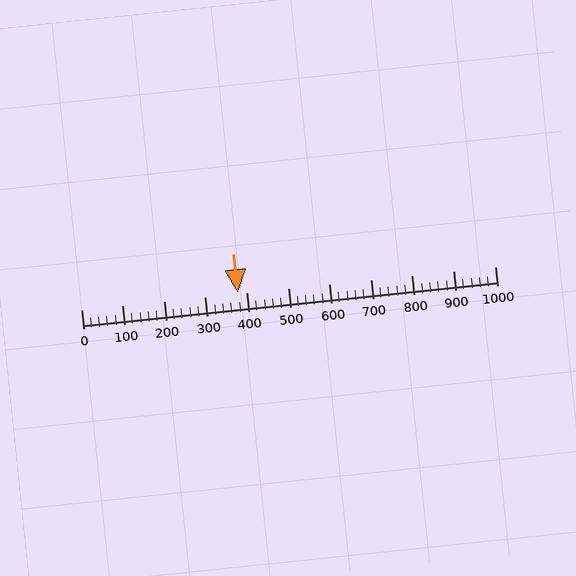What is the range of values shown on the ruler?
The ruler shows values from 0 to 1000.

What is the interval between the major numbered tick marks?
The major tick marks are spaced 100 units apart.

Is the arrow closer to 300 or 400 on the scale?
The arrow is closer to 400.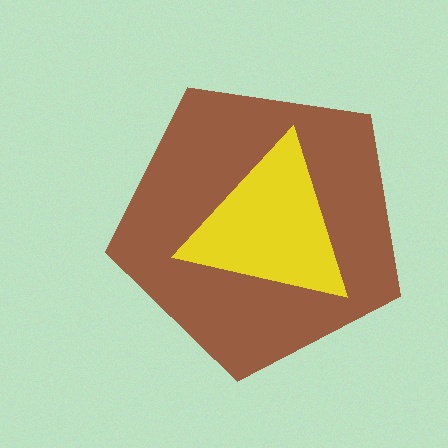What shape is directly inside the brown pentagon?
The yellow triangle.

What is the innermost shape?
The yellow triangle.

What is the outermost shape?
The brown pentagon.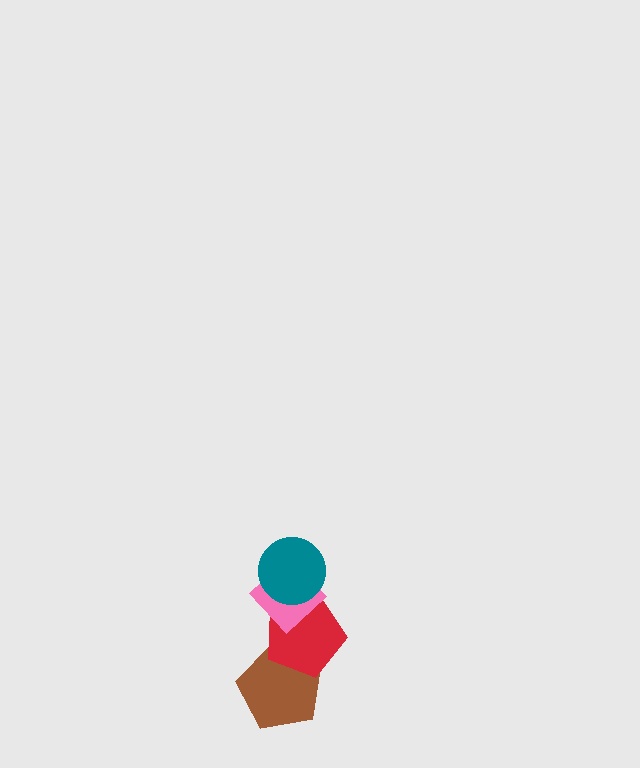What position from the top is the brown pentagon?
The brown pentagon is 4th from the top.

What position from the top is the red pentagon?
The red pentagon is 3rd from the top.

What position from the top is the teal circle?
The teal circle is 1st from the top.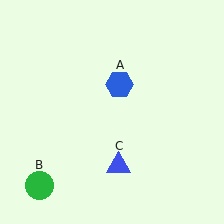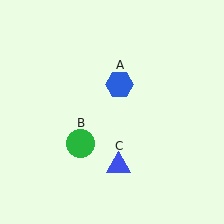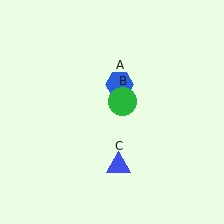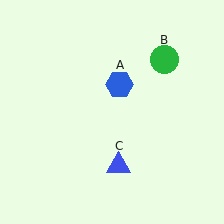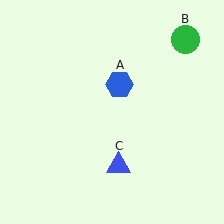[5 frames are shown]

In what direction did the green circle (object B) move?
The green circle (object B) moved up and to the right.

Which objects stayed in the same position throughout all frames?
Blue hexagon (object A) and blue triangle (object C) remained stationary.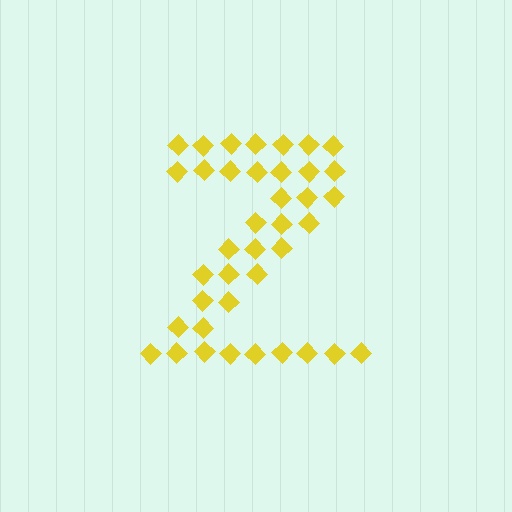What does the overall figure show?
The overall figure shows the letter Z.